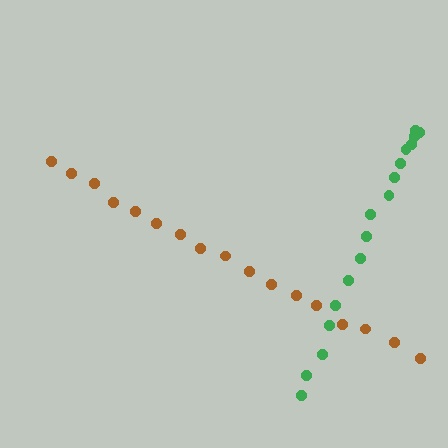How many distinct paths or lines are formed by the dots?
There are 2 distinct paths.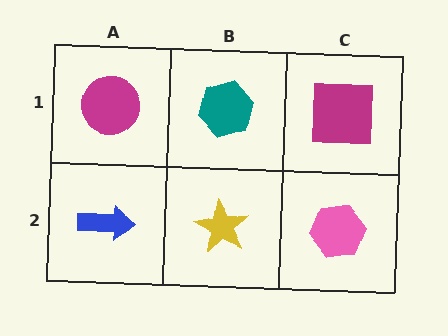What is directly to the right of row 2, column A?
A yellow star.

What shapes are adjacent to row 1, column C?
A pink hexagon (row 2, column C), a teal hexagon (row 1, column B).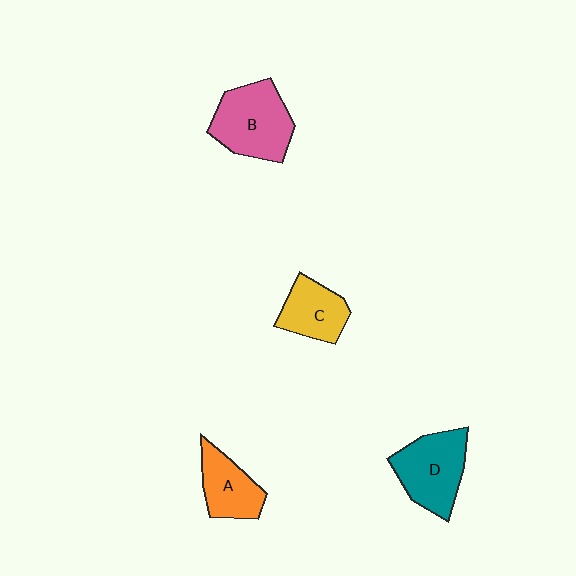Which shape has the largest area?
Shape B (pink).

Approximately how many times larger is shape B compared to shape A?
Approximately 1.5 times.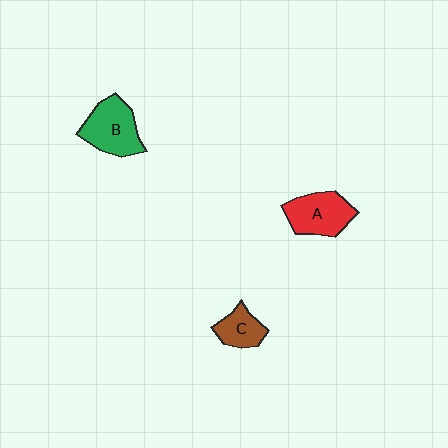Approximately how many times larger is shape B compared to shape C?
Approximately 1.7 times.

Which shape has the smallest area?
Shape C (brown).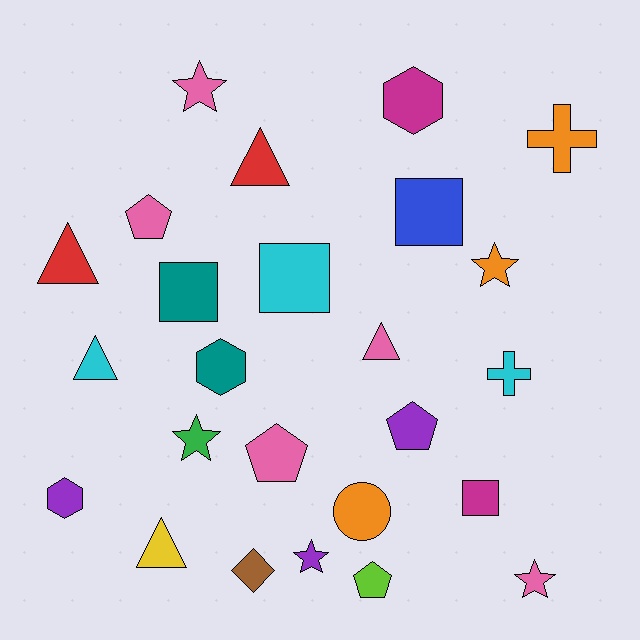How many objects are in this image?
There are 25 objects.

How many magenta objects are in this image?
There are 2 magenta objects.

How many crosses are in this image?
There are 2 crosses.